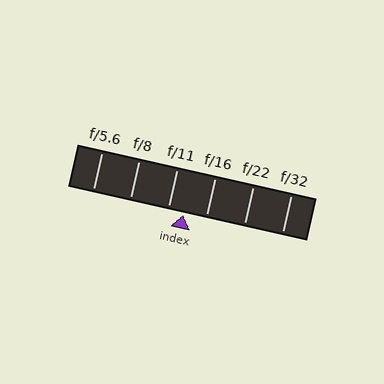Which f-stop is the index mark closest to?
The index mark is closest to f/11.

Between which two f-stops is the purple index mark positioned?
The index mark is between f/11 and f/16.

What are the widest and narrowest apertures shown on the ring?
The widest aperture shown is f/5.6 and the narrowest is f/32.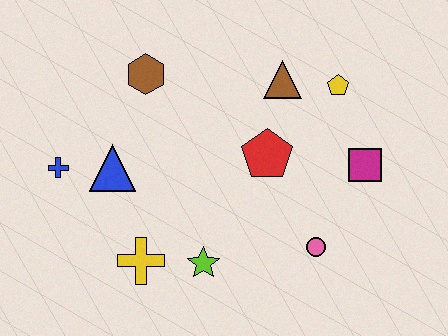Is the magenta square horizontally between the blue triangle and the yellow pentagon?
No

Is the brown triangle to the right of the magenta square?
No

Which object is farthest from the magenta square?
The blue cross is farthest from the magenta square.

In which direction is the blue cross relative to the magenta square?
The blue cross is to the left of the magenta square.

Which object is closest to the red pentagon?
The brown triangle is closest to the red pentagon.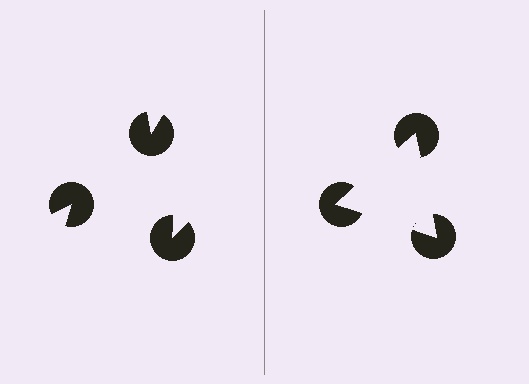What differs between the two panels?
The pac-man discs are positioned identically on both sides; only the wedge orientations differ. On the right they align to a triangle; on the left they are misaligned.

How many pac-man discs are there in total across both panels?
6 — 3 on each side.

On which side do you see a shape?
An illusory triangle appears on the right side. On the left side the wedge cuts are rotated, so no coherent shape forms.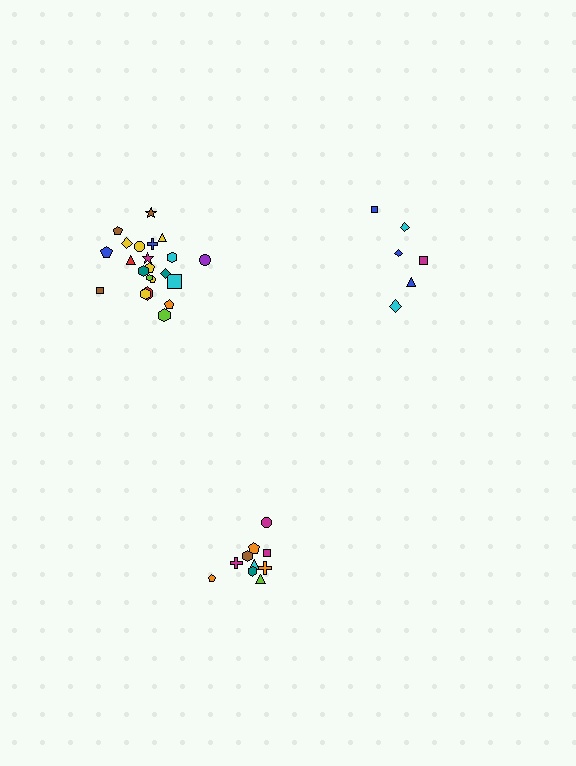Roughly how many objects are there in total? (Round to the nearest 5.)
Roughly 40 objects in total.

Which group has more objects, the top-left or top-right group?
The top-left group.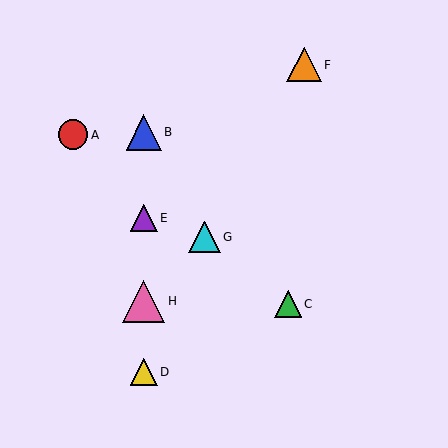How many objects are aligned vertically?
4 objects (B, D, E, H) are aligned vertically.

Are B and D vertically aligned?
Yes, both are at x≈144.